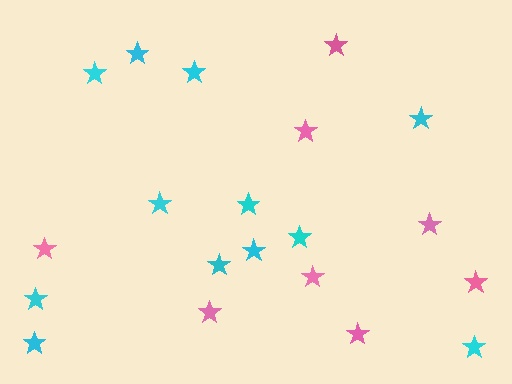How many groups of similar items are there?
There are 2 groups: one group of pink stars (8) and one group of cyan stars (12).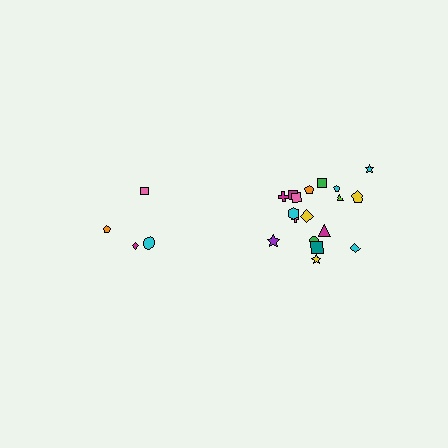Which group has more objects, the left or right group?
The right group.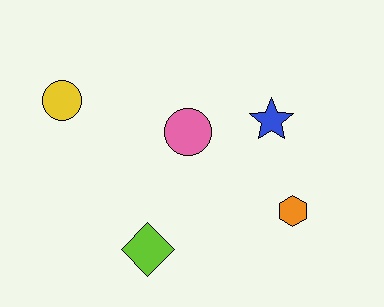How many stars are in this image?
There is 1 star.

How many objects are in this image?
There are 5 objects.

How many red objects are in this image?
There are no red objects.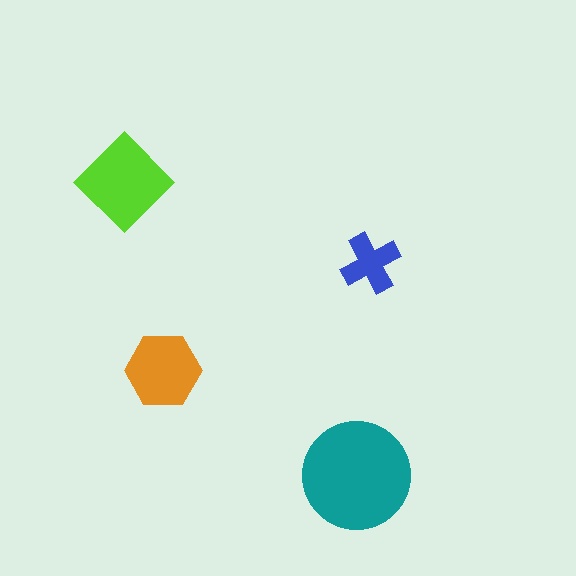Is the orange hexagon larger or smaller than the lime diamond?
Smaller.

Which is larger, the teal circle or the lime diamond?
The teal circle.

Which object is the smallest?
The blue cross.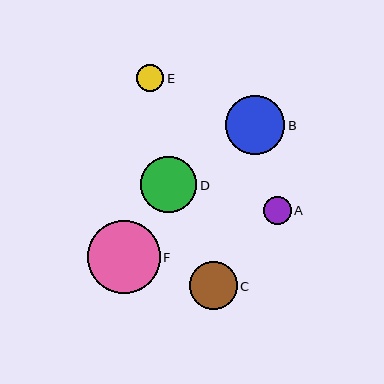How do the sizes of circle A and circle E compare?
Circle A and circle E are approximately the same size.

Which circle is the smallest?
Circle E is the smallest with a size of approximately 27 pixels.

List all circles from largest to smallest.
From largest to smallest: F, B, D, C, A, E.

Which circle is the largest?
Circle F is the largest with a size of approximately 73 pixels.